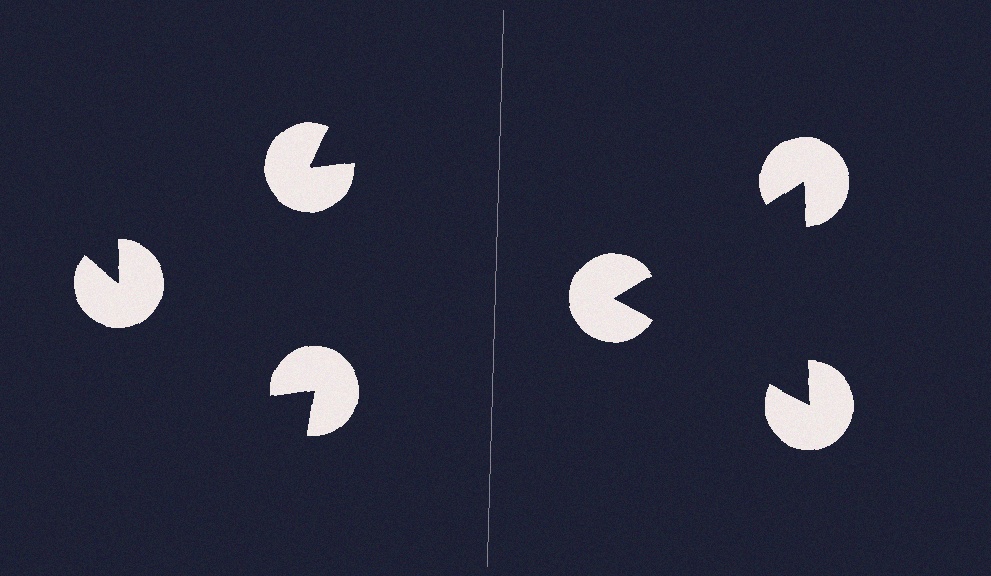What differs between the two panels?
The pac-man discs are positioned identically on both sides; only the wedge orientations differ. On the right they align to a triangle; on the left they are misaligned.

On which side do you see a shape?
An illusory triangle appears on the right side. On the left side the wedge cuts are rotated, so no coherent shape forms.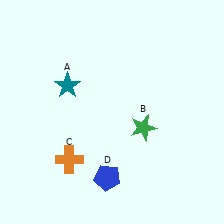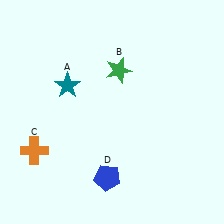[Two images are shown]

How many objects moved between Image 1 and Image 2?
2 objects moved between the two images.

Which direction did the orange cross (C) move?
The orange cross (C) moved left.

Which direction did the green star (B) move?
The green star (B) moved up.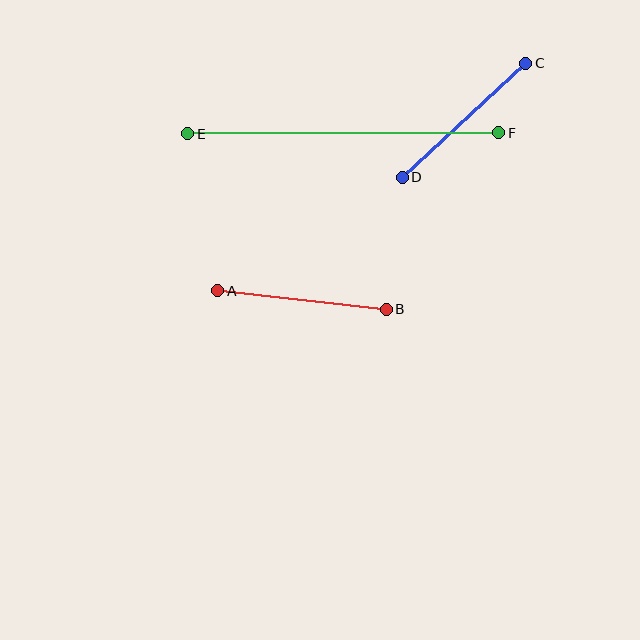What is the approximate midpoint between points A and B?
The midpoint is at approximately (302, 300) pixels.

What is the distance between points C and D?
The distance is approximately 168 pixels.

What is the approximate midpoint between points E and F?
The midpoint is at approximately (343, 133) pixels.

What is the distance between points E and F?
The distance is approximately 311 pixels.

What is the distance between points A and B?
The distance is approximately 169 pixels.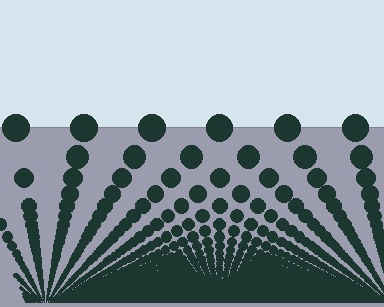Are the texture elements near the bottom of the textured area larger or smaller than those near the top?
Smaller. The gradient is inverted — elements near the bottom are smaller and denser.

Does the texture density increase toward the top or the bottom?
Density increases toward the bottom.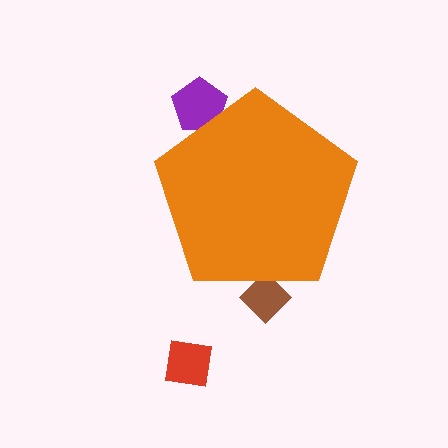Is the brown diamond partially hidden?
Yes, the brown diamond is partially hidden behind the orange pentagon.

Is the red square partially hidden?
No, the red square is fully visible.